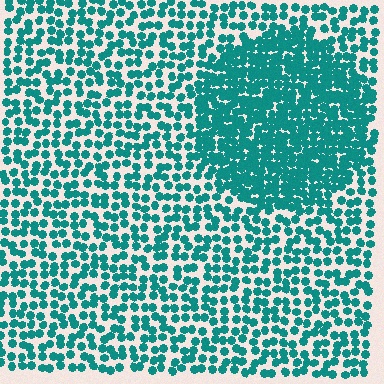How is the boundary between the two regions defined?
The boundary is defined by a change in element density (approximately 2.0x ratio). All elements are the same color, size, and shape.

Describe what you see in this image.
The image contains small teal elements arranged at two different densities. A circle-shaped region is visible where the elements are more densely packed than the surrounding area.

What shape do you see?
I see a circle.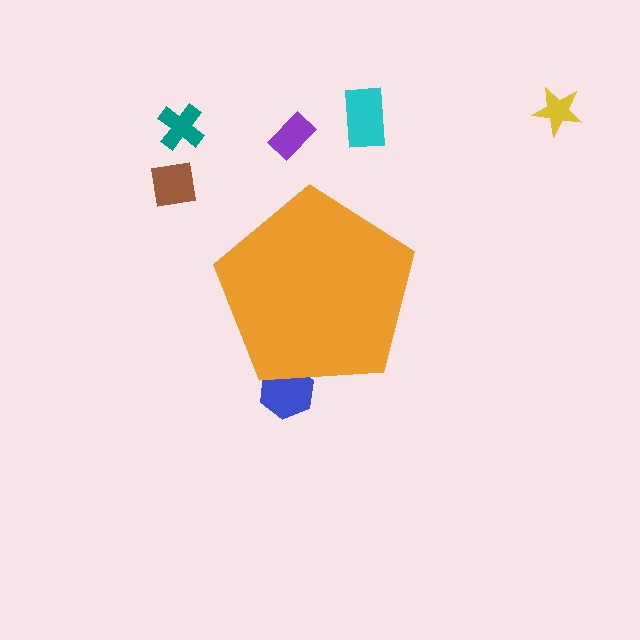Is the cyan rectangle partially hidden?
No, the cyan rectangle is fully visible.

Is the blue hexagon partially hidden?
Yes, the blue hexagon is partially hidden behind the orange pentagon.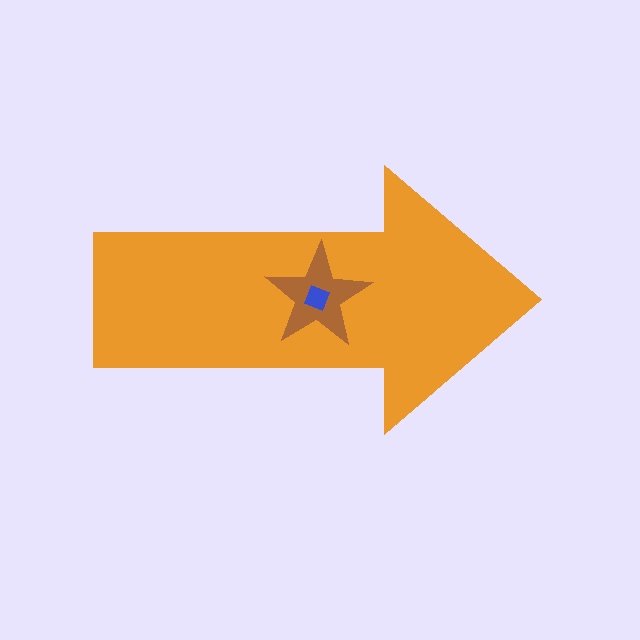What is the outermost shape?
The orange arrow.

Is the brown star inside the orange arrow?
Yes.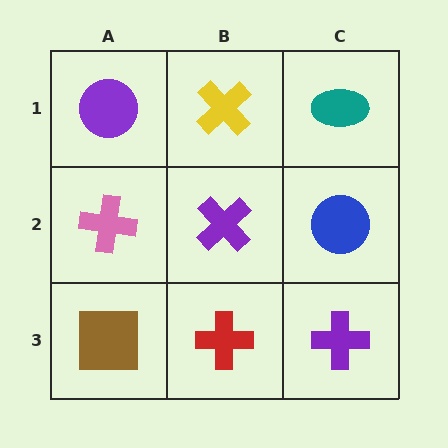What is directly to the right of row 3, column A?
A red cross.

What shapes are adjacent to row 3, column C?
A blue circle (row 2, column C), a red cross (row 3, column B).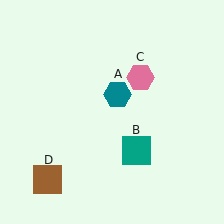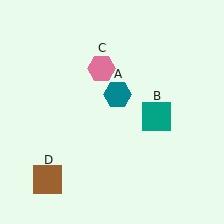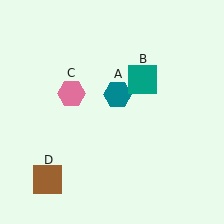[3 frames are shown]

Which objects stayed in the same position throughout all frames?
Teal hexagon (object A) and brown square (object D) remained stationary.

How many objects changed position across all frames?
2 objects changed position: teal square (object B), pink hexagon (object C).